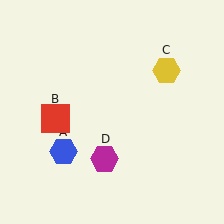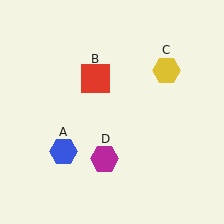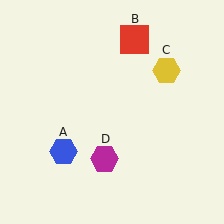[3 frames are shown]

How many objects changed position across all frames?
1 object changed position: red square (object B).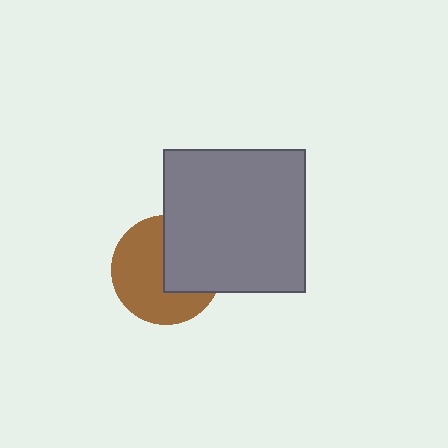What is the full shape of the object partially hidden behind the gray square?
The partially hidden object is a brown circle.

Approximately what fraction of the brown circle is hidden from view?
Roughly 40% of the brown circle is hidden behind the gray square.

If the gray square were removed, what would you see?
You would see the complete brown circle.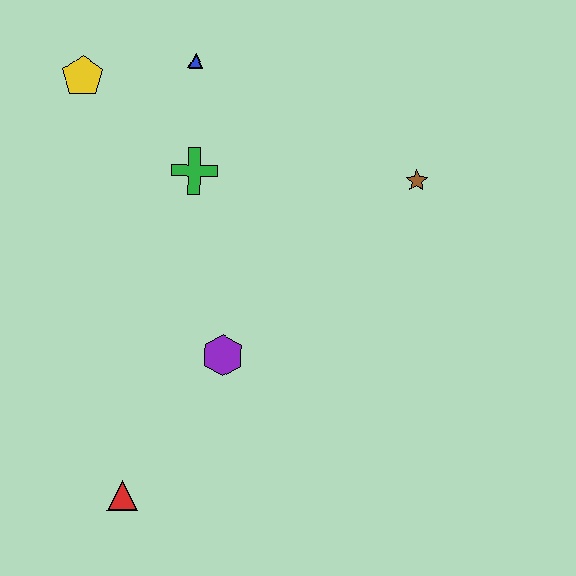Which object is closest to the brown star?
The green cross is closest to the brown star.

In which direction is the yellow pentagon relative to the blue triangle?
The yellow pentagon is to the left of the blue triangle.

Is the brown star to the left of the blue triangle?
No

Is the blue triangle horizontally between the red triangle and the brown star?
Yes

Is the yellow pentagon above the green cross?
Yes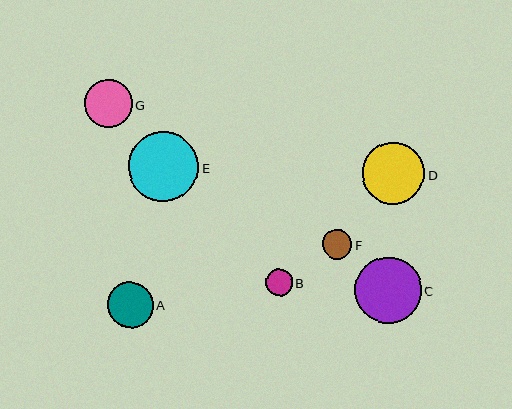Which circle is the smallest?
Circle B is the smallest with a size of approximately 27 pixels.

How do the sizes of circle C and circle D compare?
Circle C and circle D are approximately the same size.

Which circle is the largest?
Circle E is the largest with a size of approximately 70 pixels.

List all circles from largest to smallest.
From largest to smallest: E, C, D, G, A, F, B.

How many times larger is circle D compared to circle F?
Circle D is approximately 2.1 times the size of circle F.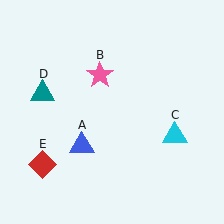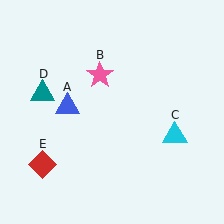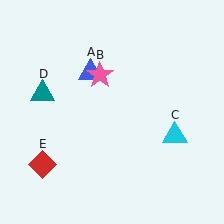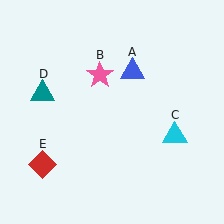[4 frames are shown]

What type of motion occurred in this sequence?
The blue triangle (object A) rotated clockwise around the center of the scene.